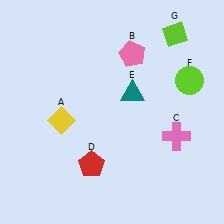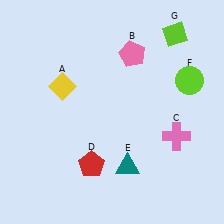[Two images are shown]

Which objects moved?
The objects that moved are: the yellow diamond (A), the teal triangle (E).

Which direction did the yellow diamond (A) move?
The yellow diamond (A) moved up.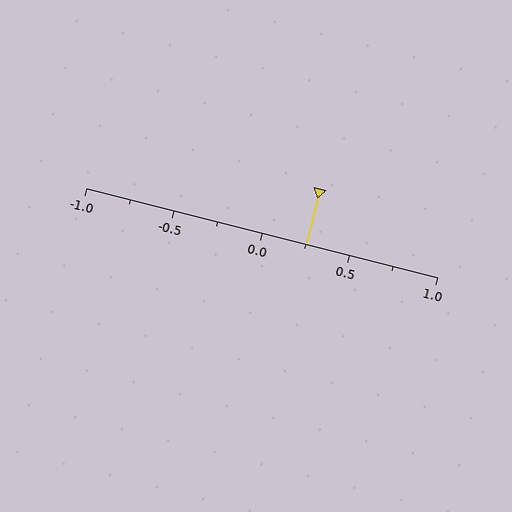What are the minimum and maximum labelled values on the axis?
The axis runs from -1.0 to 1.0.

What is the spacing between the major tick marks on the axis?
The major ticks are spaced 0.5 apart.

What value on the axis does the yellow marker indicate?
The marker indicates approximately 0.25.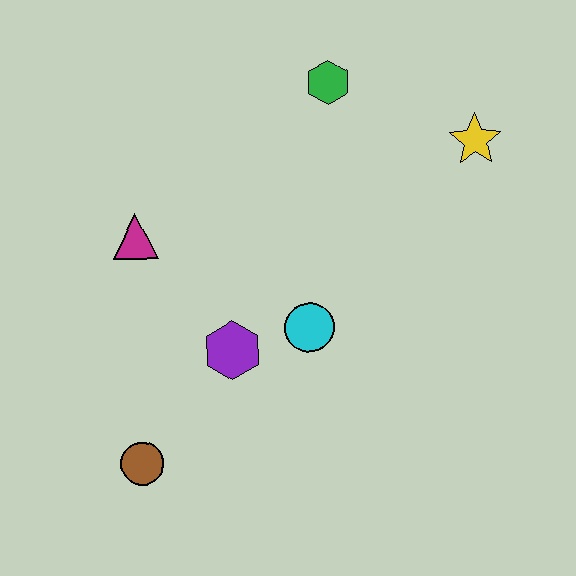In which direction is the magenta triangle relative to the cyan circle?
The magenta triangle is to the left of the cyan circle.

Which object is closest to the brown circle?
The purple hexagon is closest to the brown circle.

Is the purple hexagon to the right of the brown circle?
Yes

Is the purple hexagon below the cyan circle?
Yes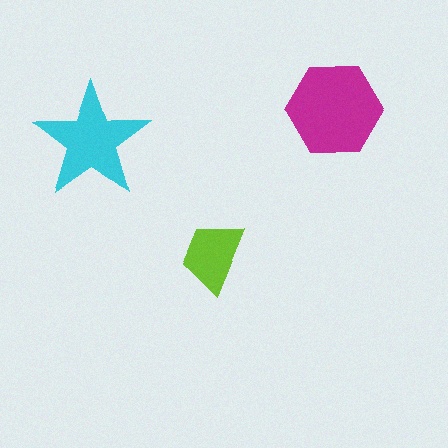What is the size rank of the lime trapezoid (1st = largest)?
3rd.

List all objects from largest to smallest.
The magenta hexagon, the cyan star, the lime trapezoid.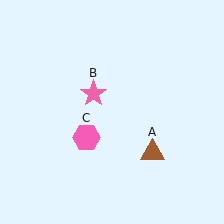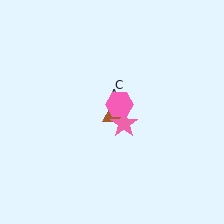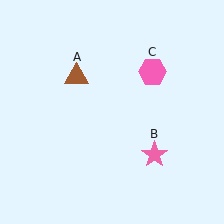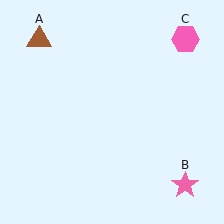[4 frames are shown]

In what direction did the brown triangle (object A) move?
The brown triangle (object A) moved up and to the left.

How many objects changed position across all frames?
3 objects changed position: brown triangle (object A), pink star (object B), pink hexagon (object C).